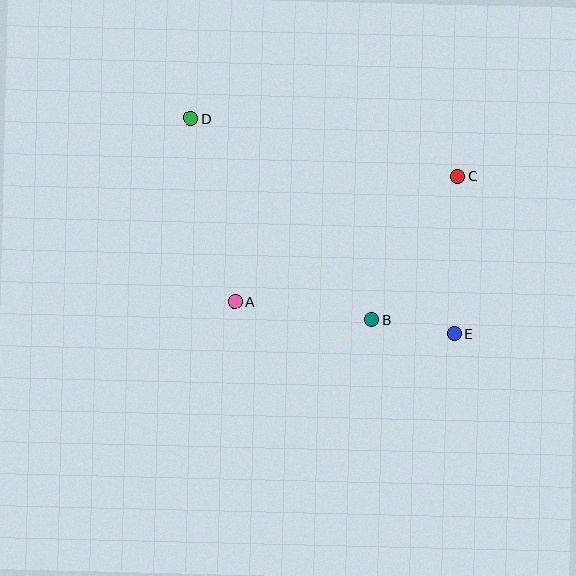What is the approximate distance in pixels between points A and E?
The distance between A and E is approximately 222 pixels.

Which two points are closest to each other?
Points B and E are closest to each other.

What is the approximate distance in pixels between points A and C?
The distance between A and C is approximately 255 pixels.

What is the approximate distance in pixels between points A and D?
The distance between A and D is approximately 188 pixels.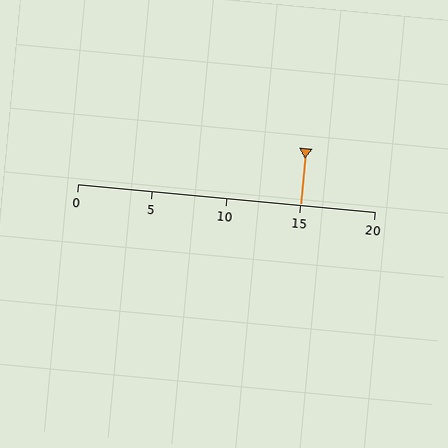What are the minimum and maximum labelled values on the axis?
The axis runs from 0 to 20.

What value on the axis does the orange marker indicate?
The marker indicates approximately 15.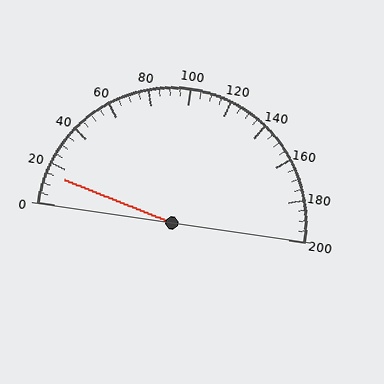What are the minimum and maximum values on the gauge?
The gauge ranges from 0 to 200.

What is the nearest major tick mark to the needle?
The nearest major tick mark is 20.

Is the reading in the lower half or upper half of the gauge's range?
The reading is in the lower half of the range (0 to 200).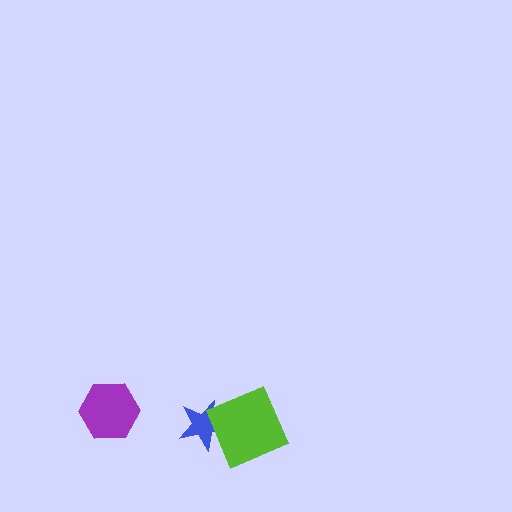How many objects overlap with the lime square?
1 object overlaps with the lime square.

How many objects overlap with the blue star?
1 object overlaps with the blue star.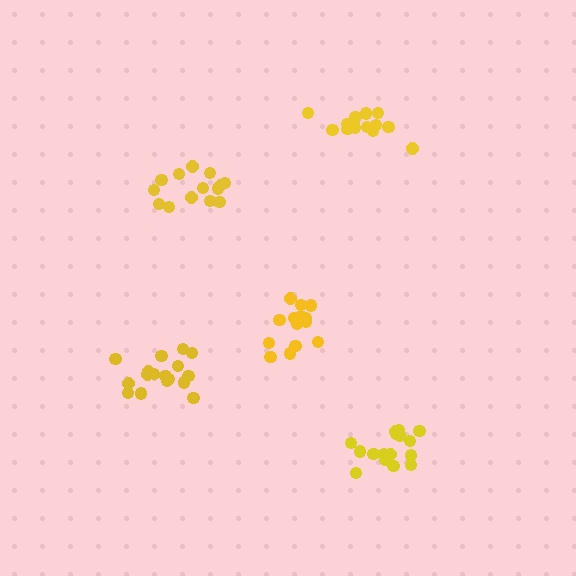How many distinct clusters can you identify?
There are 5 distinct clusters.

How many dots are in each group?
Group 1: 14 dots, Group 2: 14 dots, Group 3: 14 dots, Group 4: 17 dots, Group 5: 17 dots (76 total).